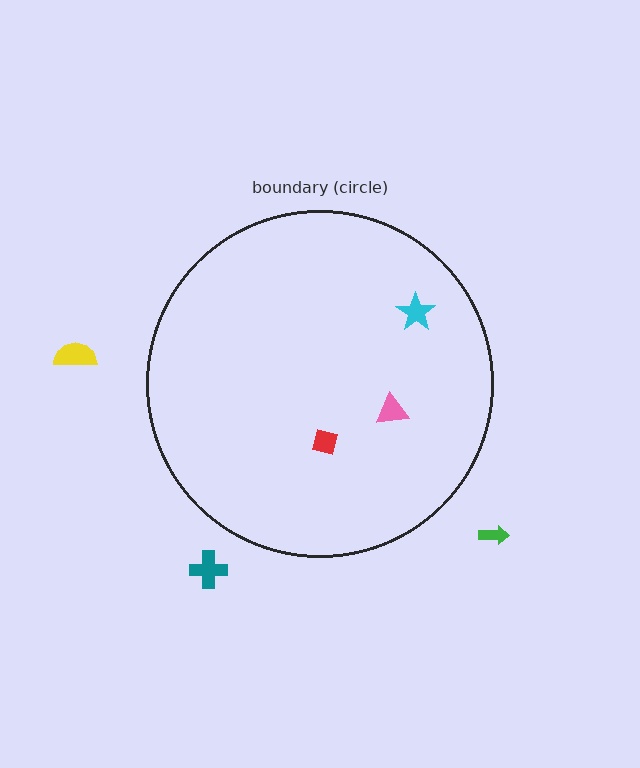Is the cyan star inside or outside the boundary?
Inside.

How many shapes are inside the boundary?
3 inside, 3 outside.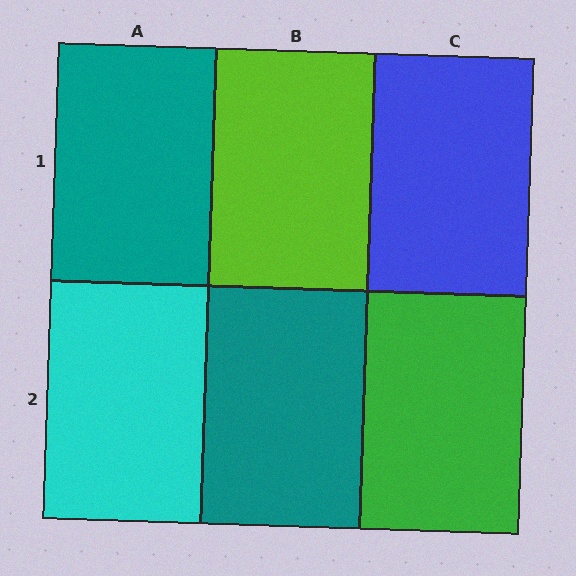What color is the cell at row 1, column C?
Blue.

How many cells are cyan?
1 cell is cyan.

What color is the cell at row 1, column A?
Teal.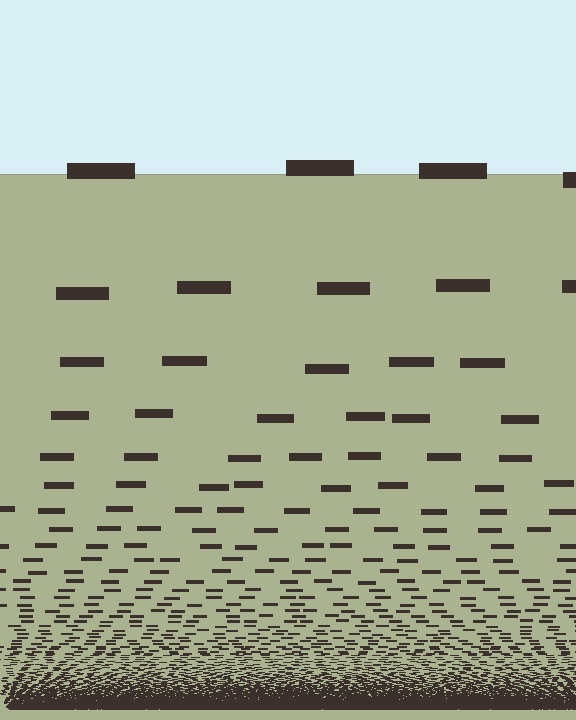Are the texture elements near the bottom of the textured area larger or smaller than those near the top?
Smaller. The gradient is inverted — elements near the bottom are smaller and denser.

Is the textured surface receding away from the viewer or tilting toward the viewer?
The surface appears to tilt toward the viewer. Texture elements get larger and sparser toward the top.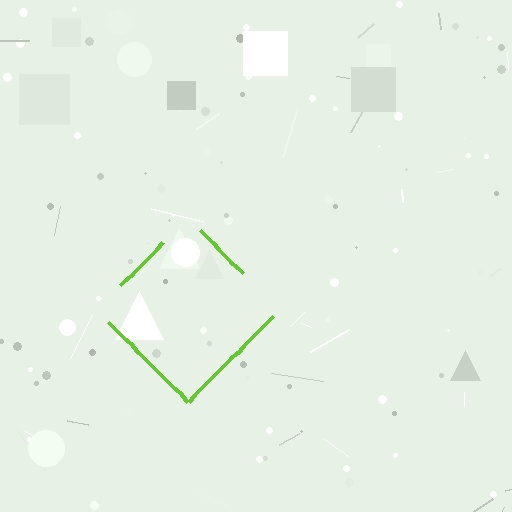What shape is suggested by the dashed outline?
The dashed outline suggests a diamond.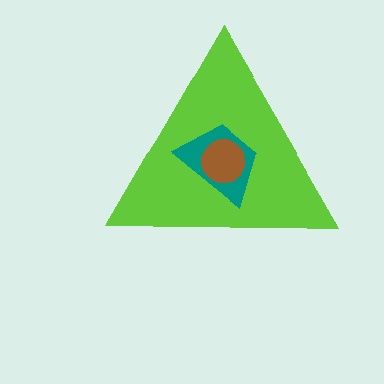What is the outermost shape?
The lime triangle.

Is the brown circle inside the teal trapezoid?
Yes.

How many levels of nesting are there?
3.